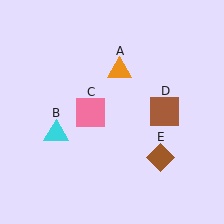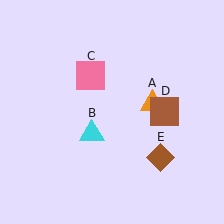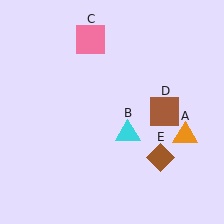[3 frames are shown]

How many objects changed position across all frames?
3 objects changed position: orange triangle (object A), cyan triangle (object B), pink square (object C).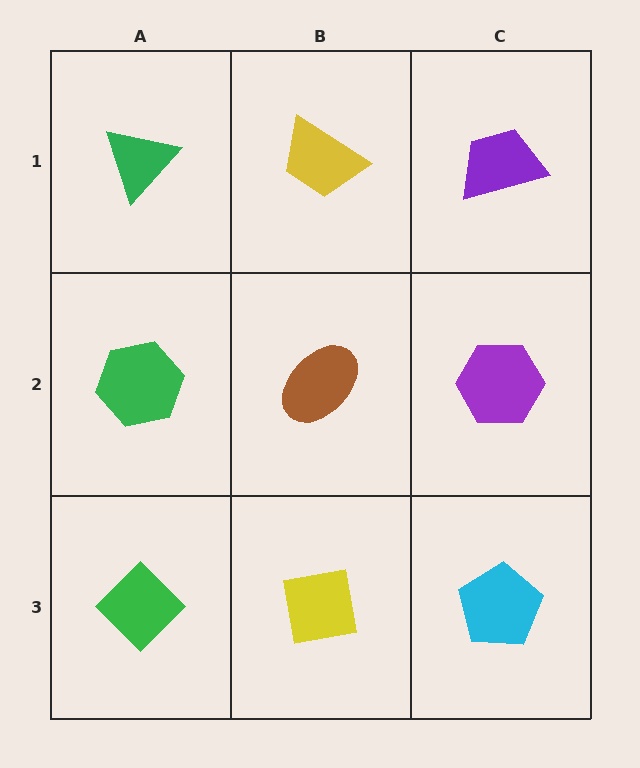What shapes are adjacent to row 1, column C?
A purple hexagon (row 2, column C), a yellow trapezoid (row 1, column B).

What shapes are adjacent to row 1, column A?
A green hexagon (row 2, column A), a yellow trapezoid (row 1, column B).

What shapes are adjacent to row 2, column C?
A purple trapezoid (row 1, column C), a cyan pentagon (row 3, column C), a brown ellipse (row 2, column B).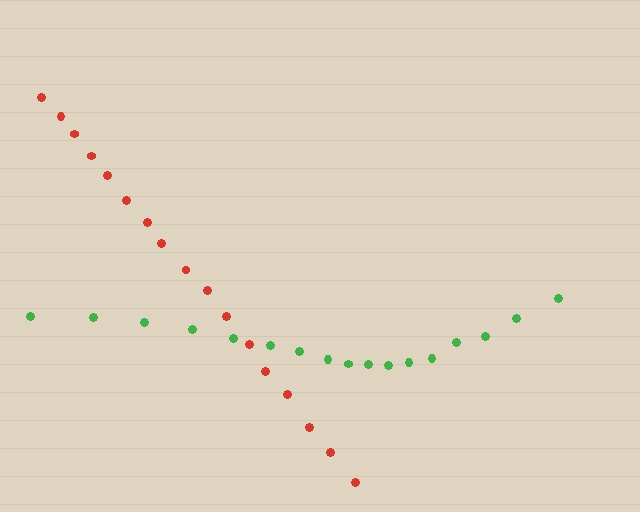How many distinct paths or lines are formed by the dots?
There are 2 distinct paths.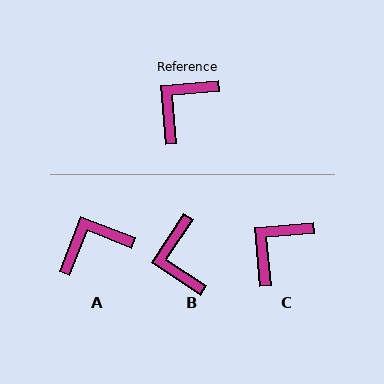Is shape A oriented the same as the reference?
No, it is off by about 26 degrees.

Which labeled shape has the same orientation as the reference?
C.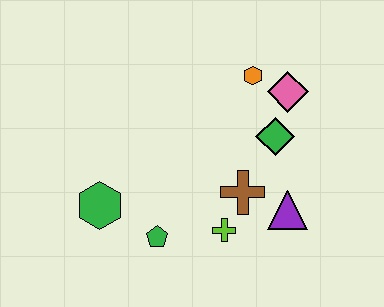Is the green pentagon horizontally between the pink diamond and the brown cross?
No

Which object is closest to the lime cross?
The brown cross is closest to the lime cross.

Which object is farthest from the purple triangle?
The green hexagon is farthest from the purple triangle.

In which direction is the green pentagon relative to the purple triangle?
The green pentagon is to the left of the purple triangle.